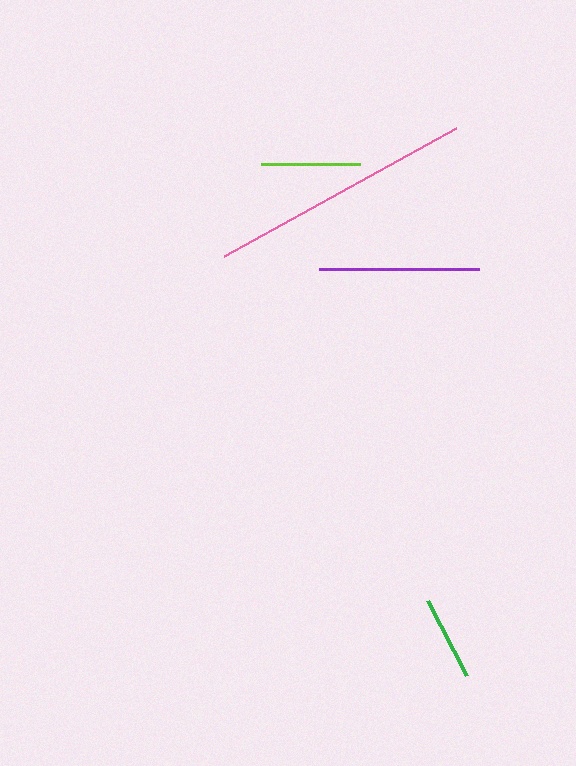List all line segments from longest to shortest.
From longest to shortest: pink, purple, lime, green.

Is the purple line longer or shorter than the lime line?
The purple line is longer than the lime line.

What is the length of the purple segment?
The purple segment is approximately 161 pixels long.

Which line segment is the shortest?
The green line is the shortest at approximately 85 pixels.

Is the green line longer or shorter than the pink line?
The pink line is longer than the green line.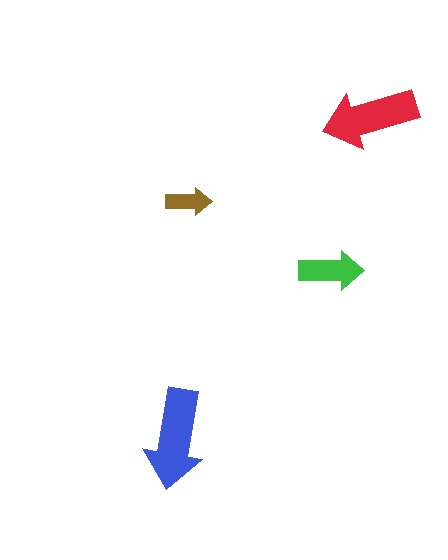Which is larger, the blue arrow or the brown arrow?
The blue one.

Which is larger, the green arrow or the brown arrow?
The green one.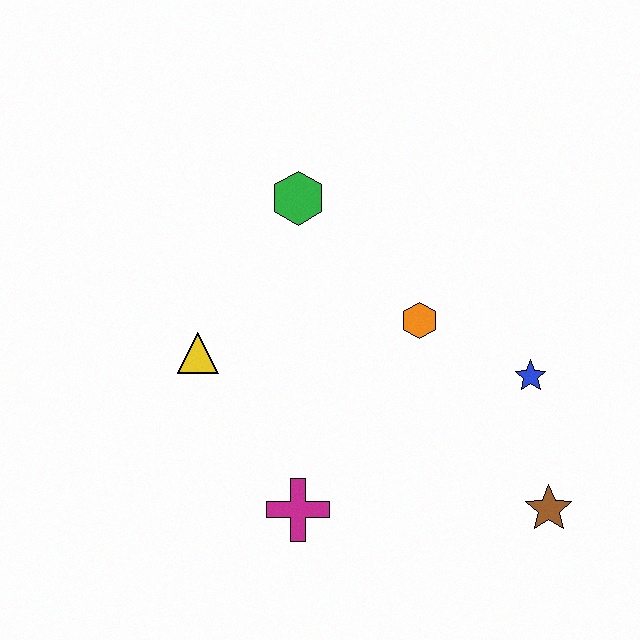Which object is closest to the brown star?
The blue star is closest to the brown star.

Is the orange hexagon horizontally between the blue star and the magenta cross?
Yes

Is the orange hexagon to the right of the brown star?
No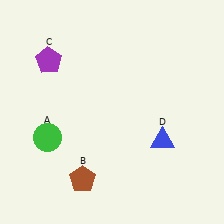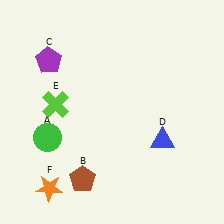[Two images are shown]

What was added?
A lime cross (E), an orange star (F) were added in Image 2.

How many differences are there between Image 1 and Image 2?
There are 2 differences between the two images.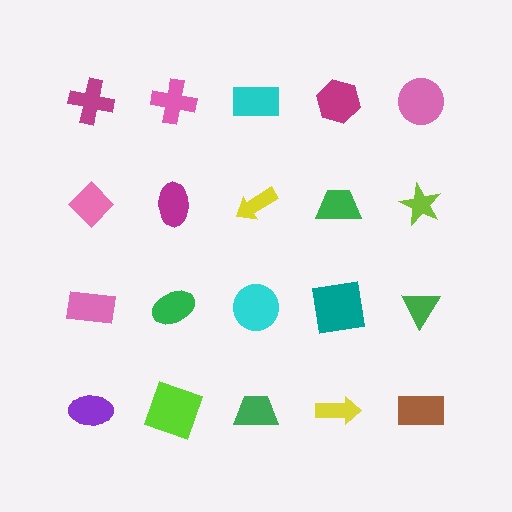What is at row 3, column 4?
A teal square.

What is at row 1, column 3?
A cyan rectangle.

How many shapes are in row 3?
5 shapes.